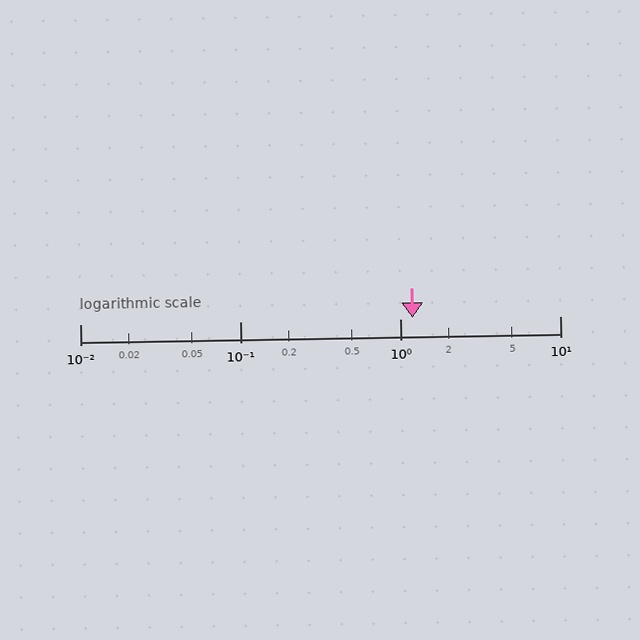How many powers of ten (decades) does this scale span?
The scale spans 3 decades, from 0.01 to 10.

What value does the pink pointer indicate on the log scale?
The pointer indicates approximately 1.2.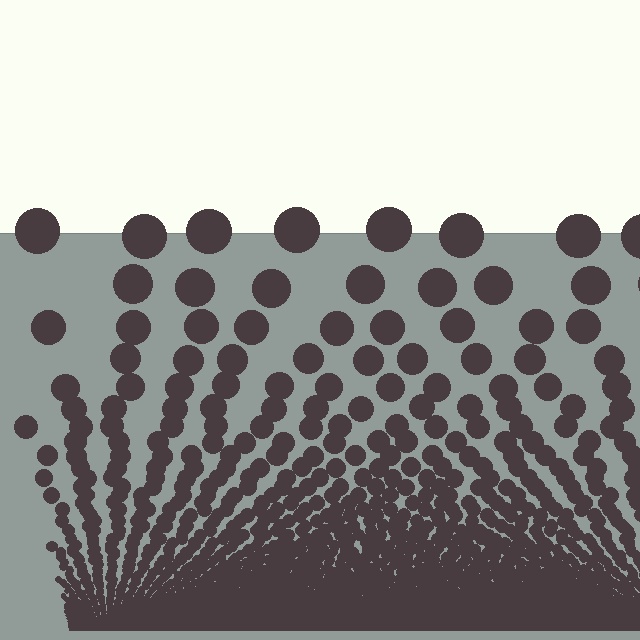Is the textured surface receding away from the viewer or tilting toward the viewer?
The surface appears to tilt toward the viewer. Texture elements get larger and sparser toward the top.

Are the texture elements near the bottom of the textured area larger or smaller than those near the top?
Smaller. The gradient is inverted — elements near the bottom are smaller and denser.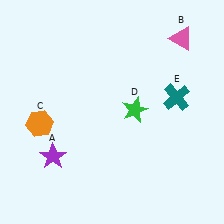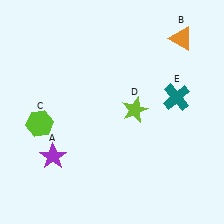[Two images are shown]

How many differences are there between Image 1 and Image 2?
There are 3 differences between the two images.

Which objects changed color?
B changed from pink to orange. C changed from orange to lime. D changed from green to lime.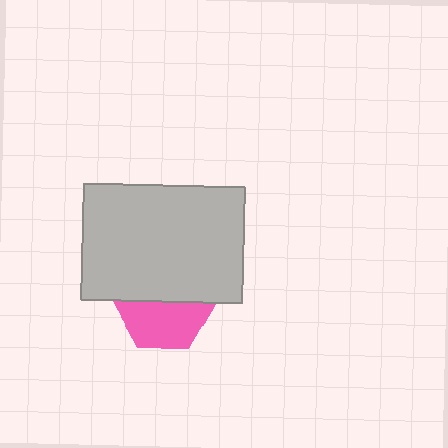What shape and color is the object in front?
The object in front is a light gray rectangle.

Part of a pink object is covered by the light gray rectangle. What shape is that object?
It is a hexagon.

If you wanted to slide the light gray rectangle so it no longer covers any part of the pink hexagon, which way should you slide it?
Slide it up — that is the most direct way to separate the two shapes.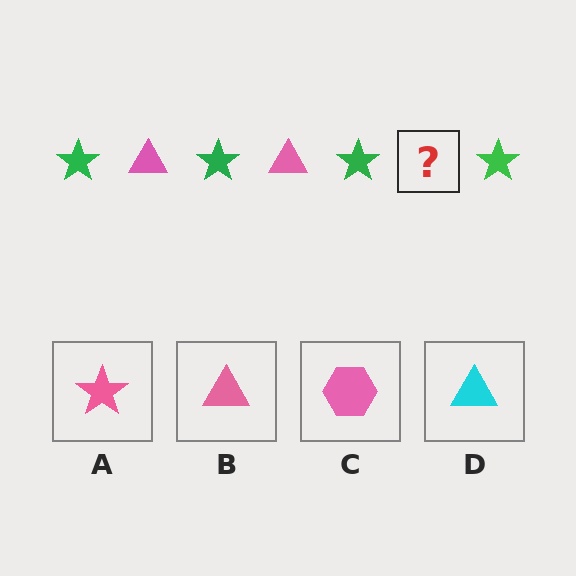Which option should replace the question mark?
Option B.